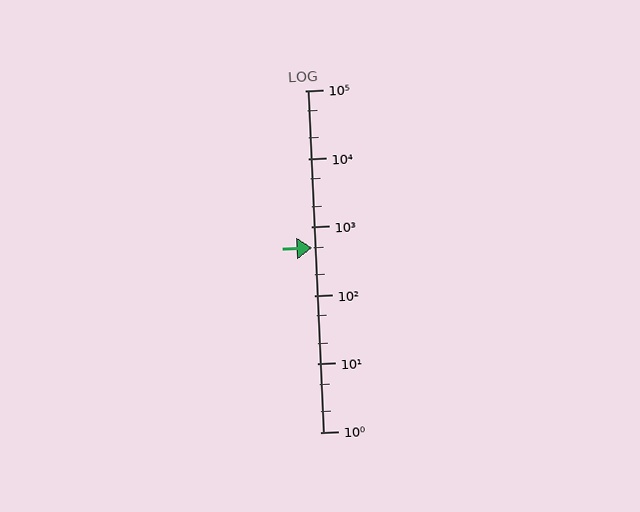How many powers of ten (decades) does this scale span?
The scale spans 5 decades, from 1 to 100000.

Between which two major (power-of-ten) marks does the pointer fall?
The pointer is between 100 and 1000.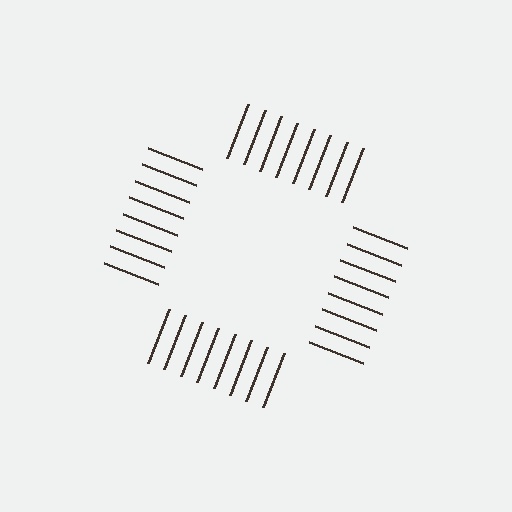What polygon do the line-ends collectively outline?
An illusory square — the line segments terminate on its edges but no continuous stroke is drawn.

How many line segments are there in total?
32 — 8 along each of the 4 edges.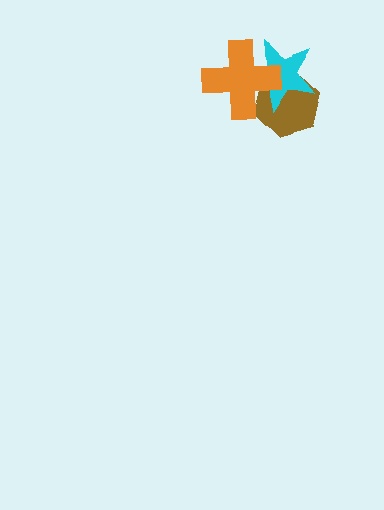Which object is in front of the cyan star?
The orange cross is in front of the cyan star.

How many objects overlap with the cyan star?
2 objects overlap with the cyan star.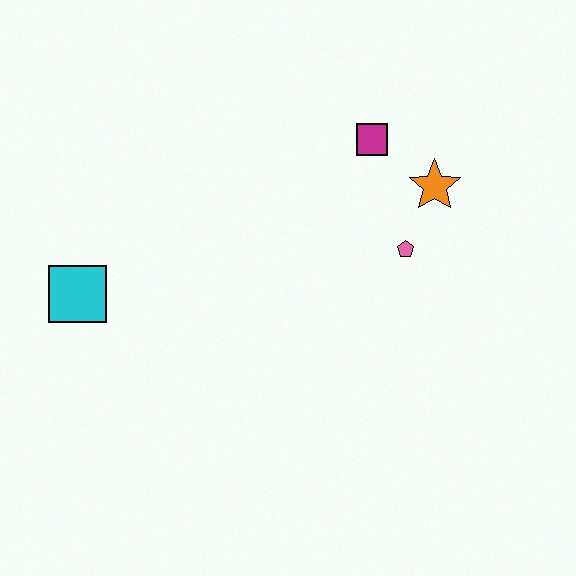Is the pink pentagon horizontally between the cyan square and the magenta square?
No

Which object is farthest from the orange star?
The cyan square is farthest from the orange star.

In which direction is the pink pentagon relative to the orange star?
The pink pentagon is below the orange star.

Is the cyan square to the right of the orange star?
No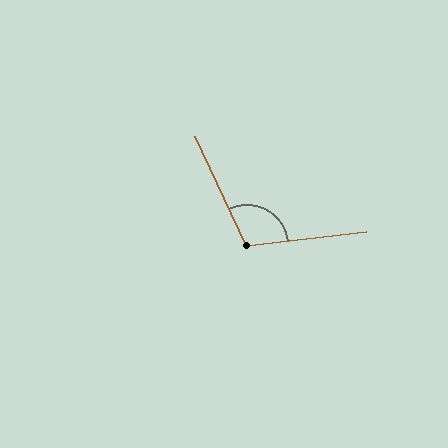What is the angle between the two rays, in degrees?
Approximately 108 degrees.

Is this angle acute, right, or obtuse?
It is obtuse.